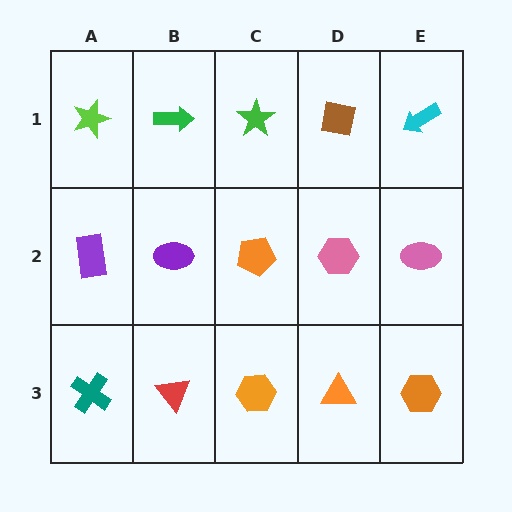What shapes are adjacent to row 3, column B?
A purple ellipse (row 2, column B), a teal cross (row 3, column A), an orange hexagon (row 3, column C).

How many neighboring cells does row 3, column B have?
3.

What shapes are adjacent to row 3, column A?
A purple rectangle (row 2, column A), a red triangle (row 3, column B).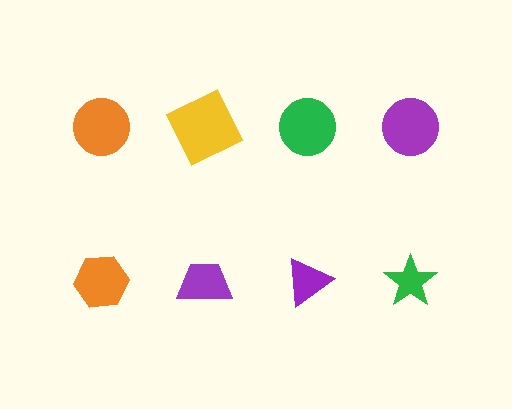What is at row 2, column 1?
An orange hexagon.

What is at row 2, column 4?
A green star.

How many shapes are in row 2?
4 shapes.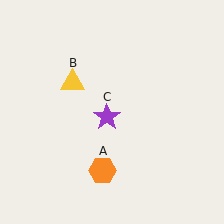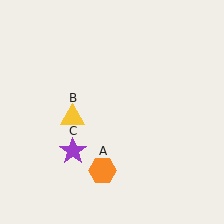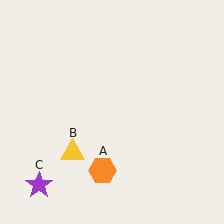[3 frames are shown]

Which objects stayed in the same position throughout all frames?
Orange hexagon (object A) remained stationary.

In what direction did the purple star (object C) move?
The purple star (object C) moved down and to the left.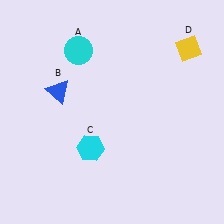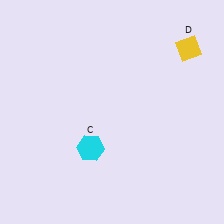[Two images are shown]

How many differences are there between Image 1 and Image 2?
There are 2 differences between the two images.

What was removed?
The blue triangle (B), the cyan circle (A) were removed in Image 2.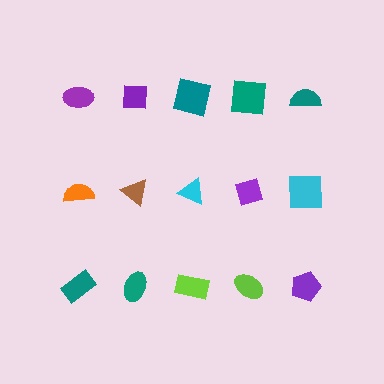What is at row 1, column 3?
A teal square.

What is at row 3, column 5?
A purple pentagon.